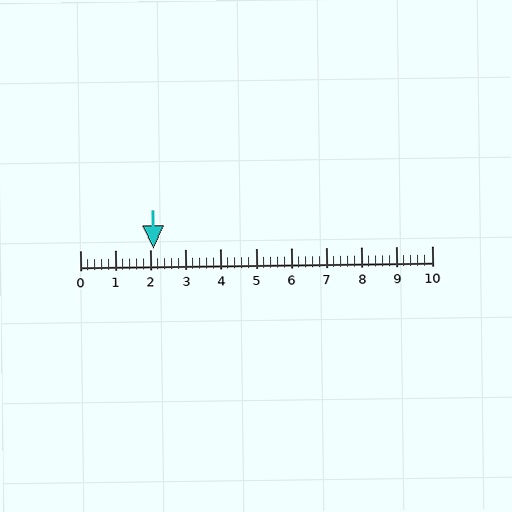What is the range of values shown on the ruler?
The ruler shows values from 0 to 10.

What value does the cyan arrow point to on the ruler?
The cyan arrow points to approximately 2.1.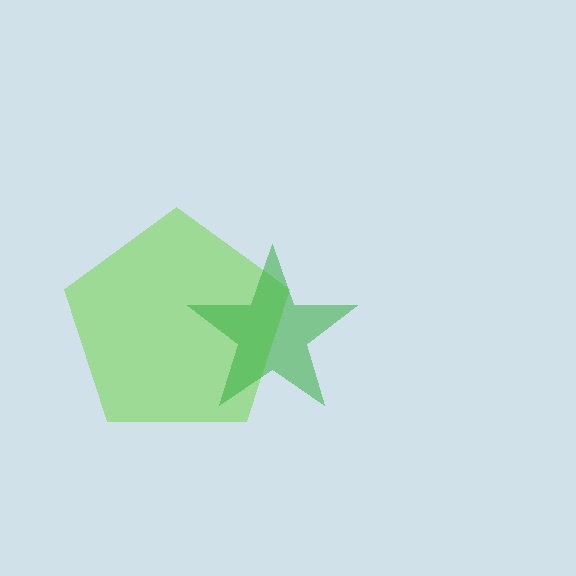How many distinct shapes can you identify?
There are 2 distinct shapes: a lime pentagon, a green star.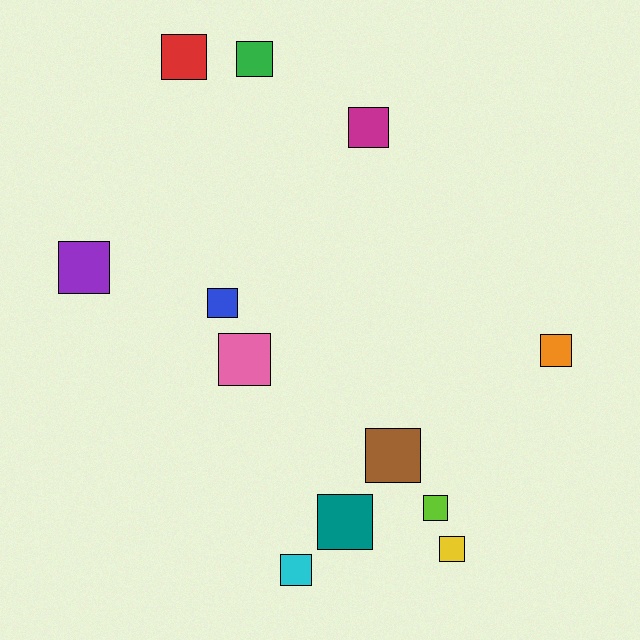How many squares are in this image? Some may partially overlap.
There are 12 squares.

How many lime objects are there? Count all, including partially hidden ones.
There is 1 lime object.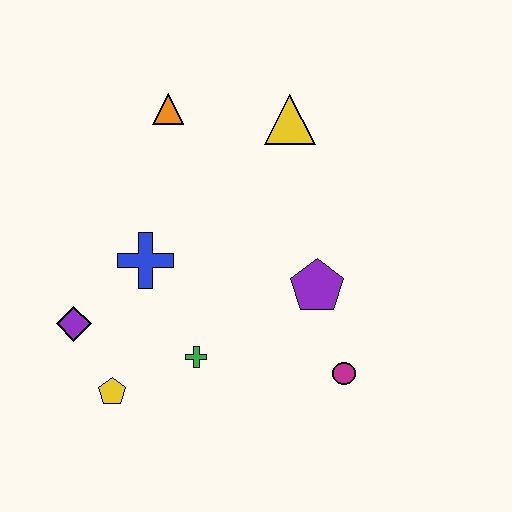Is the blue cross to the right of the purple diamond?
Yes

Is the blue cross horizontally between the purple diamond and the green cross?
Yes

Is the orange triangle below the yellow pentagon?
No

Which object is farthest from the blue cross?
The magenta circle is farthest from the blue cross.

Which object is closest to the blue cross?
The purple diamond is closest to the blue cross.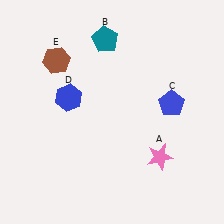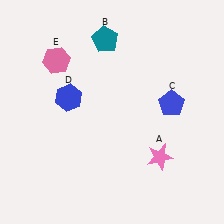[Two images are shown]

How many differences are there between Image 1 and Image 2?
There is 1 difference between the two images.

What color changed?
The hexagon (E) changed from brown in Image 1 to pink in Image 2.